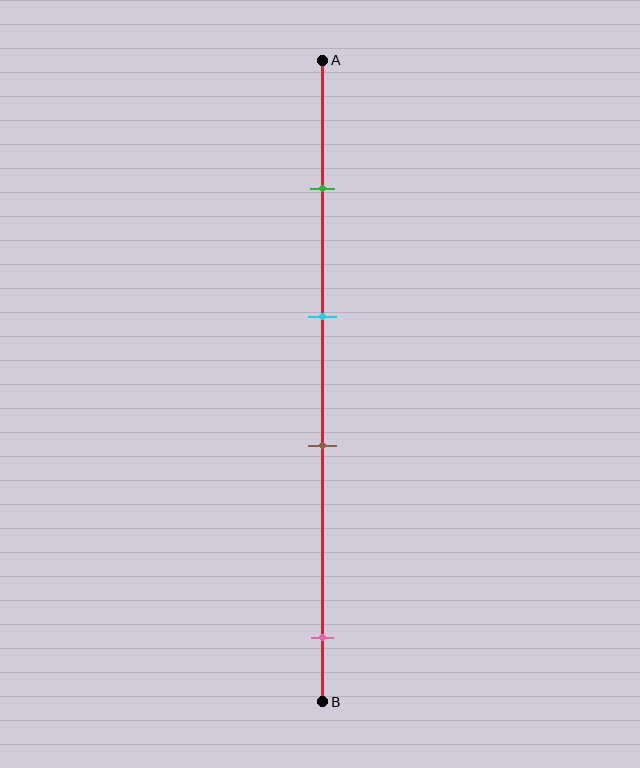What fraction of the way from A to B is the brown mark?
The brown mark is approximately 60% (0.6) of the way from A to B.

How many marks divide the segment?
There are 4 marks dividing the segment.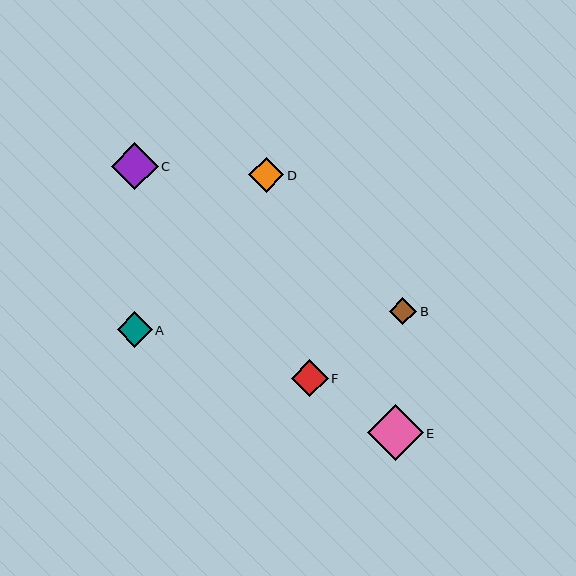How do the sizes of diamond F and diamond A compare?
Diamond F and diamond A are approximately the same size.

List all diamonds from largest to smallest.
From largest to smallest: E, C, F, A, D, B.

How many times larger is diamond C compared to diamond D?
Diamond C is approximately 1.4 times the size of diamond D.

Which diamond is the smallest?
Diamond B is the smallest with a size of approximately 27 pixels.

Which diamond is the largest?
Diamond E is the largest with a size of approximately 56 pixels.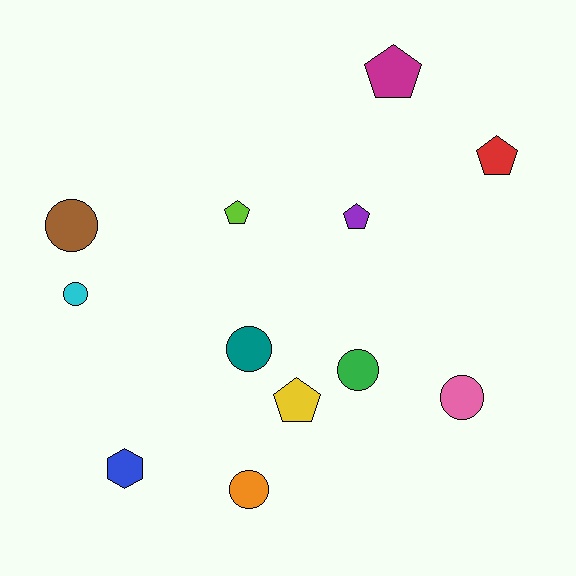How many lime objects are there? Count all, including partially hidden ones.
There is 1 lime object.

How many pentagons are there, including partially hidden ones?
There are 5 pentagons.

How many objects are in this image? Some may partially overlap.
There are 12 objects.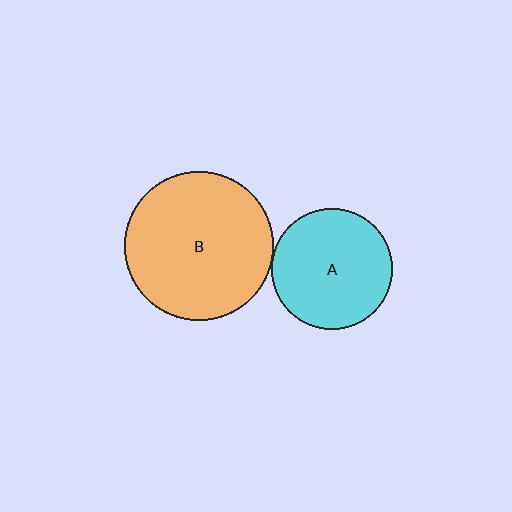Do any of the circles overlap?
No, none of the circles overlap.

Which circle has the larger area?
Circle B (orange).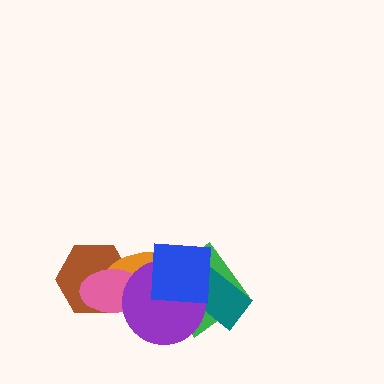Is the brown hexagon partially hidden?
Yes, it is partially covered by another shape.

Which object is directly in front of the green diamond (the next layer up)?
The teal rectangle is directly in front of the green diamond.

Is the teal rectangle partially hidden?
Yes, it is partially covered by another shape.